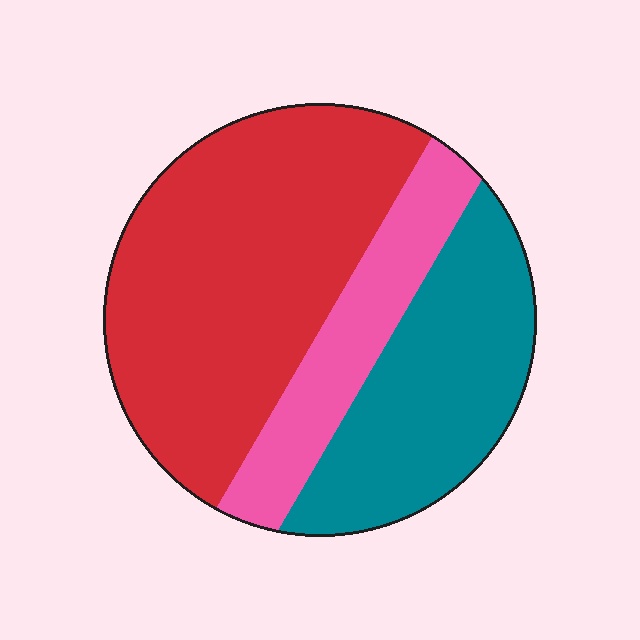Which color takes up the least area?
Pink, at roughly 20%.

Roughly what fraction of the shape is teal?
Teal takes up about one third (1/3) of the shape.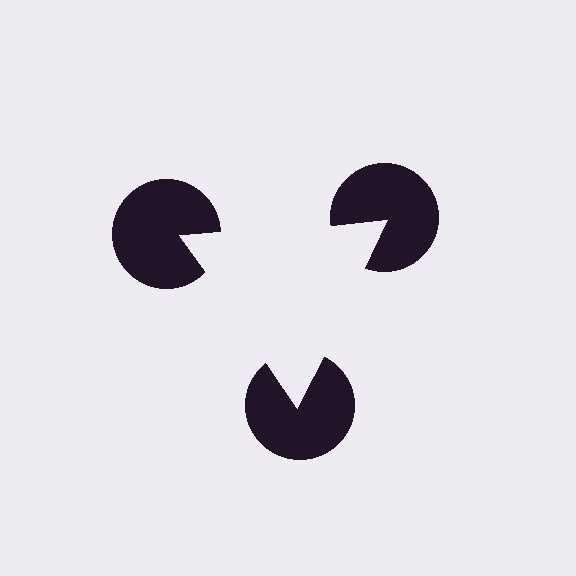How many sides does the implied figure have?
3 sides.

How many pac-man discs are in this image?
There are 3 — one at each vertex of the illusory triangle.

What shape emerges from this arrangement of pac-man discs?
An illusory triangle — its edges are inferred from the aligned wedge cuts in the pac-man discs, not physically drawn.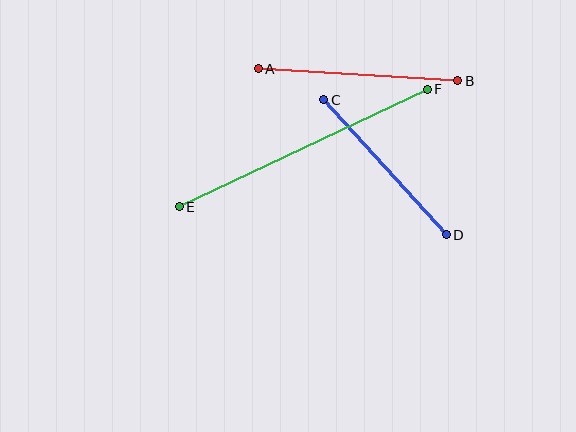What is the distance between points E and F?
The distance is approximately 275 pixels.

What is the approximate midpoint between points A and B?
The midpoint is at approximately (358, 75) pixels.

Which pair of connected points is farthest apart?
Points E and F are farthest apart.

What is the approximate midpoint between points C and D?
The midpoint is at approximately (385, 167) pixels.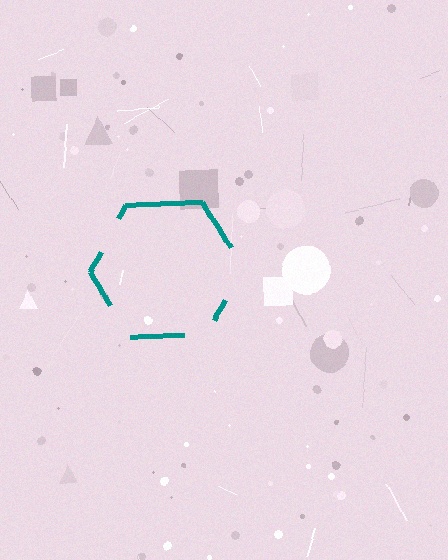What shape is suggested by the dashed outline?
The dashed outline suggests a hexagon.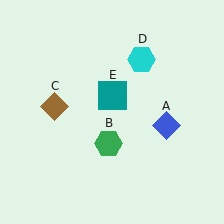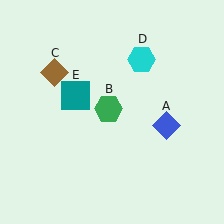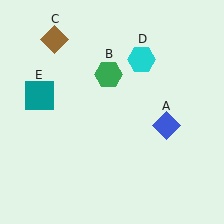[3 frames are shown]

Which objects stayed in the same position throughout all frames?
Blue diamond (object A) and cyan hexagon (object D) remained stationary.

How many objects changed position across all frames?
3 objects changed position: green hexagon (object B), brown diamond (object C), teal square (object E).